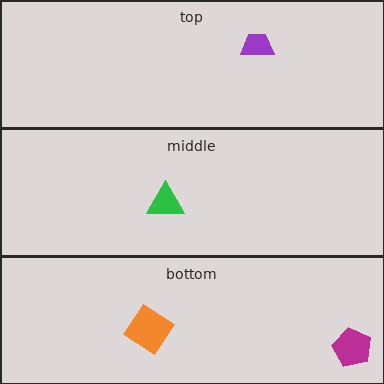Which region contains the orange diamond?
The bottom region.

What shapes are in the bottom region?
The magenta pentagon, the orange diamond.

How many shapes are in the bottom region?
2.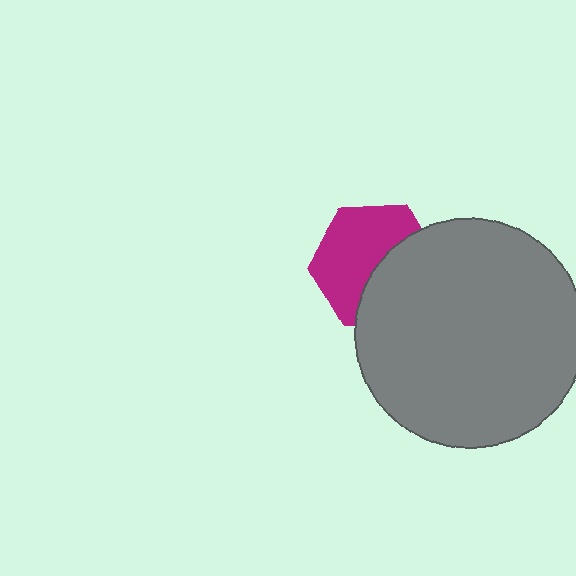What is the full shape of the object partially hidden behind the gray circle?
The partially hidden object is a magenta hexagon.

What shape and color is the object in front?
The object in front is a gray circle.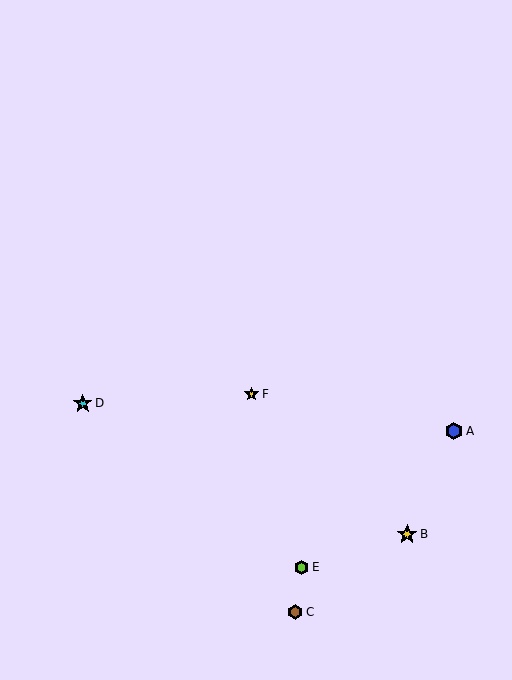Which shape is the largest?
The yellow star (labeled B) is the largest.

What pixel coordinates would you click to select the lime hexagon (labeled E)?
Click at (302, 567) to select the lime hexagon E.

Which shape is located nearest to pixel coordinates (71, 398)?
The cyan star (labeled D) at (83, 403) is nearest to that location.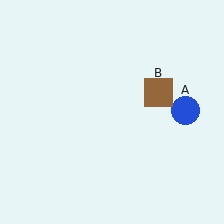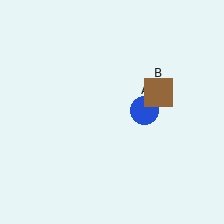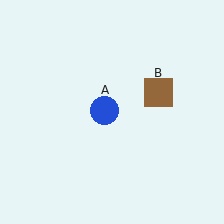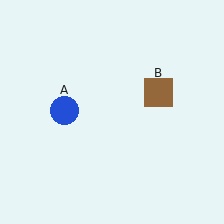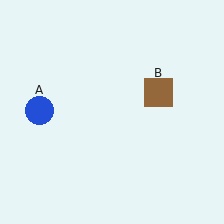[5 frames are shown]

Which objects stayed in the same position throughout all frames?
Brown square (object B) remained stationary.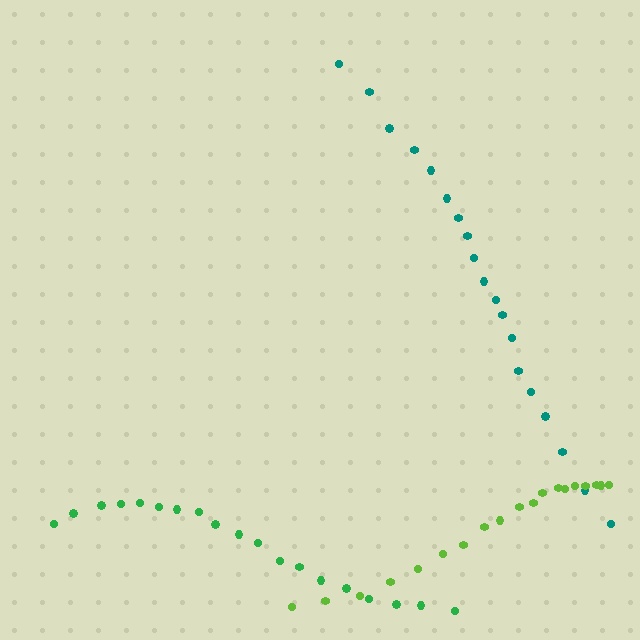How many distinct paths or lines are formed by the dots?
There are 3 distinct paths.